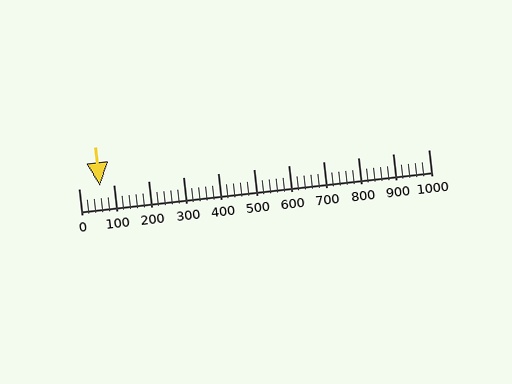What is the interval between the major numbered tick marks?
The major tick marks are spaced 100 units apart.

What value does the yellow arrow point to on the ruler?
The yellow arrow points to approximately 60.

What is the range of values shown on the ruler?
The ruler shows values from 0 to 1000.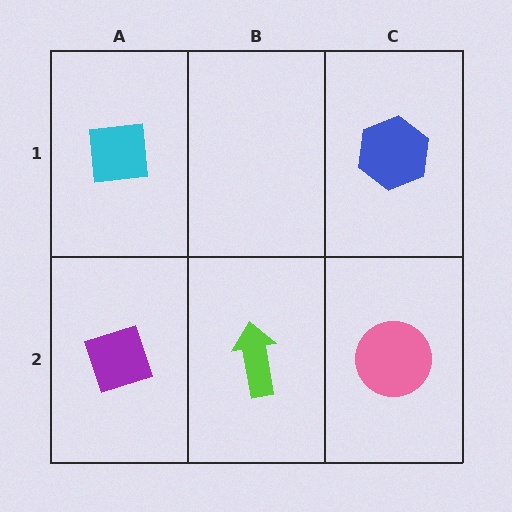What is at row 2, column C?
A pink circle.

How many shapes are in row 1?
2 shapes.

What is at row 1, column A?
A cyan square.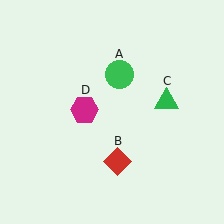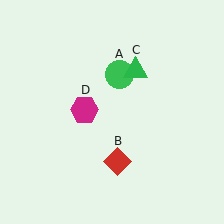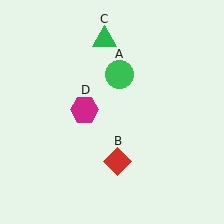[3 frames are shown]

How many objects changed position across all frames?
1 object changed position: green triangle (object C).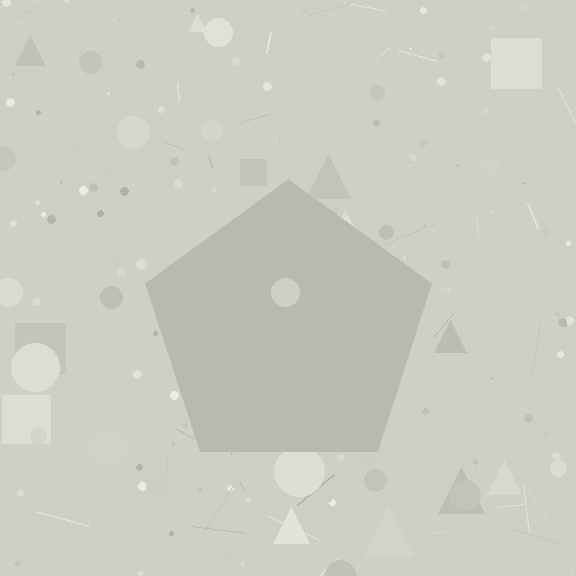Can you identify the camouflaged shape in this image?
The camouflaged shape is a pentagon.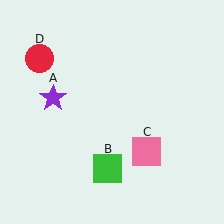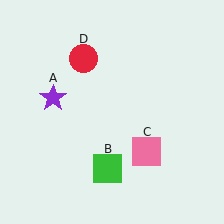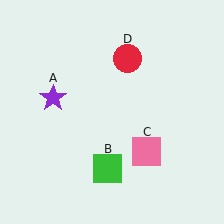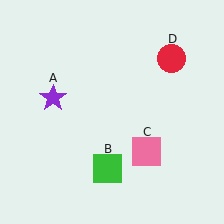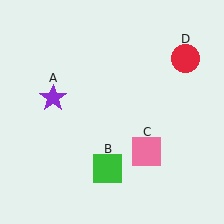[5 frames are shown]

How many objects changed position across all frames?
1 object changed position: red circle (object D).